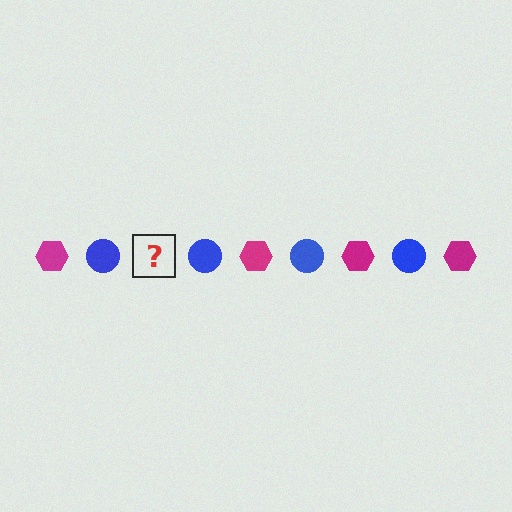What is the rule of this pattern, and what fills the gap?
The rule is that the pattern alternates between magenta hexagon and blue circle. The gap should be filled with a magenta hexagon.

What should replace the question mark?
The question mark should be replaced with a magenta hexagon.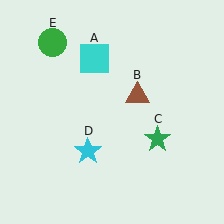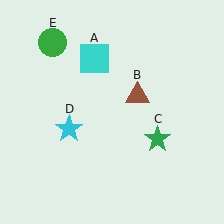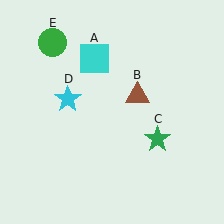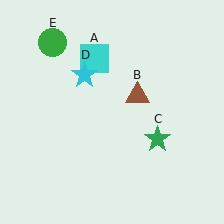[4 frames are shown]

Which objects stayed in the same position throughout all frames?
Cyan square (object A) and brown triangle (object B) and green star (object C) and green circle (object E) remained stationary.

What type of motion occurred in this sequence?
The cyan star (object D) rotated clockwise around the center of the scene.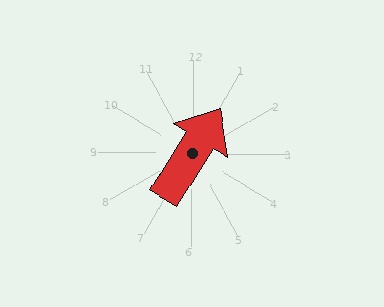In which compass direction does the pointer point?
Northeast.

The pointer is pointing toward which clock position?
Roughly 1 o'clock.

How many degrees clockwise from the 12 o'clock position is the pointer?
Approximately 31 degrees.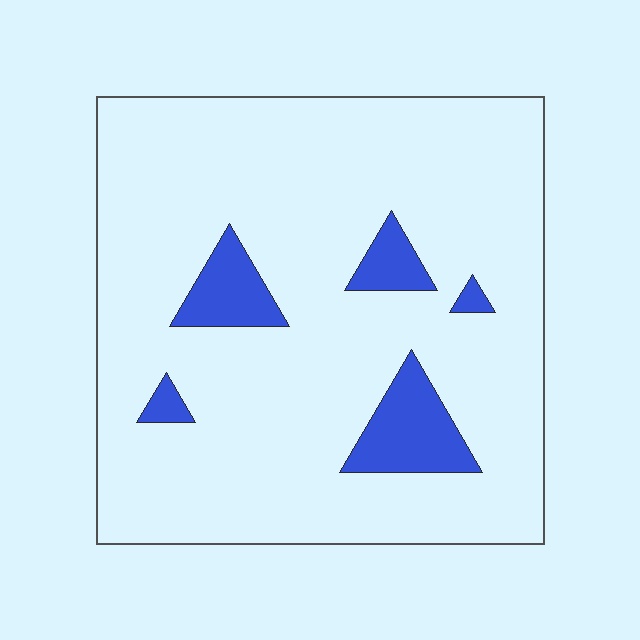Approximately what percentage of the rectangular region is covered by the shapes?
Approximately 10%.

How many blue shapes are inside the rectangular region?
5.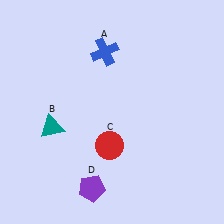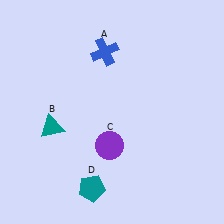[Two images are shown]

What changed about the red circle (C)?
In Image 1, C is red. In Image 2, it changed to purple.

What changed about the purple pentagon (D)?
In Image 1, D is purple. In Image 2, it changed to teal.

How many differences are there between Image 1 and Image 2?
There are 2 differences between the two images.